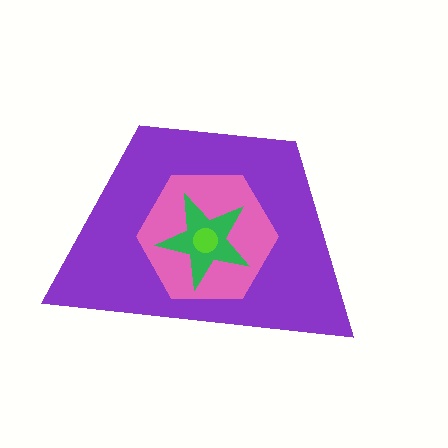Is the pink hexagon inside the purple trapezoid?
Yes.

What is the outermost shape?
The purple trapezoid.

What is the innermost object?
The lime circle.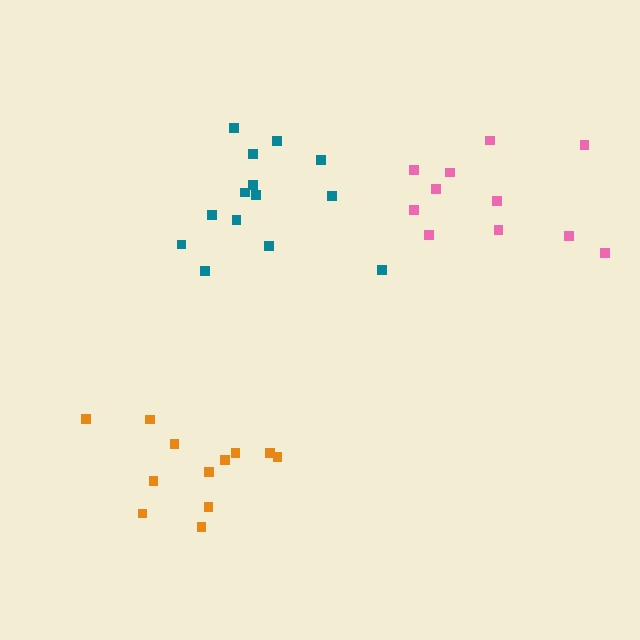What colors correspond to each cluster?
The clusters are colored: pink, teal, orange.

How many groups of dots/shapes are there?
There are 3 groups.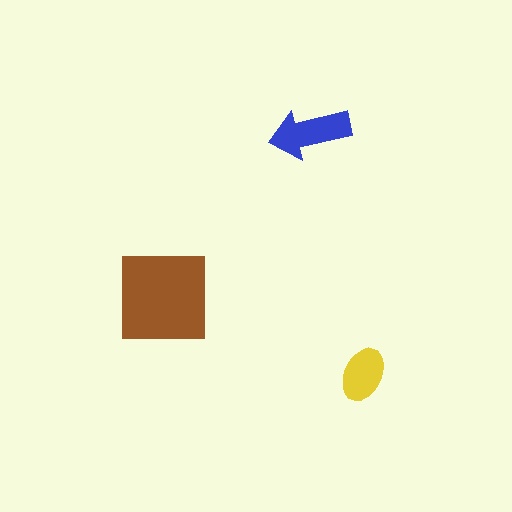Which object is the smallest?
The yellow ellipse.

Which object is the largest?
The brown square.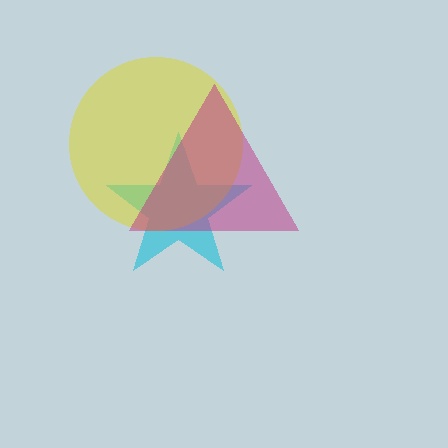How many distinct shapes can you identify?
There are 3 distinct shapes: a cyan star, a yellow circle, a magenta triangle.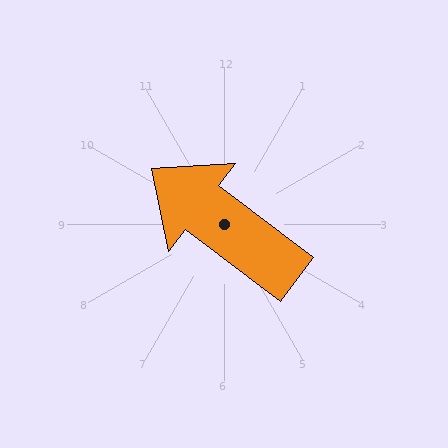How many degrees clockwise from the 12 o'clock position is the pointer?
Approximately 307 degrees.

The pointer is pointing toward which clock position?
Roughly 10 o'clock.